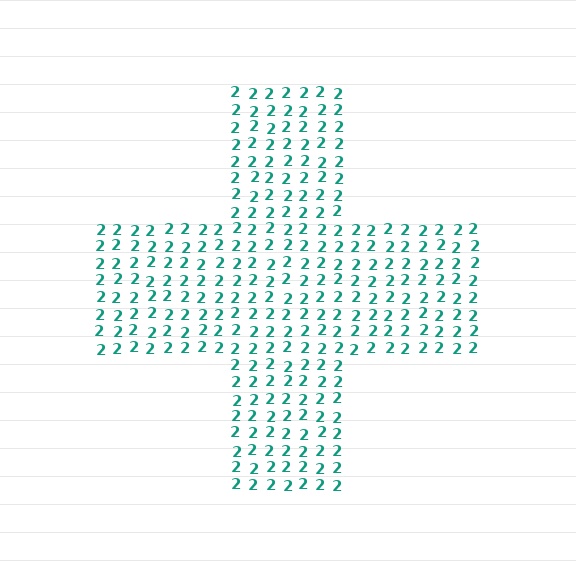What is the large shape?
The large shape is a cross.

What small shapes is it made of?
It is made of small digit 2's.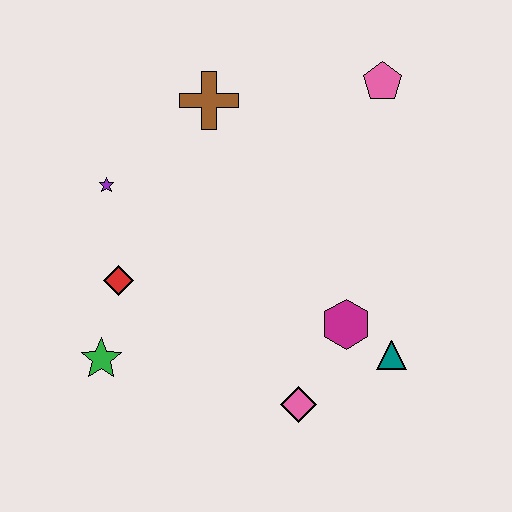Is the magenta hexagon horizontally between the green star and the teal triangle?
Yes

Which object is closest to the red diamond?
The green star is closest to the red diamond.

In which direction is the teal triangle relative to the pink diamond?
The teal triangle is to the right of the pink diamond.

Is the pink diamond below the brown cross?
Yes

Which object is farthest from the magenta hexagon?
The purple star is farthest from the magenta hexagon.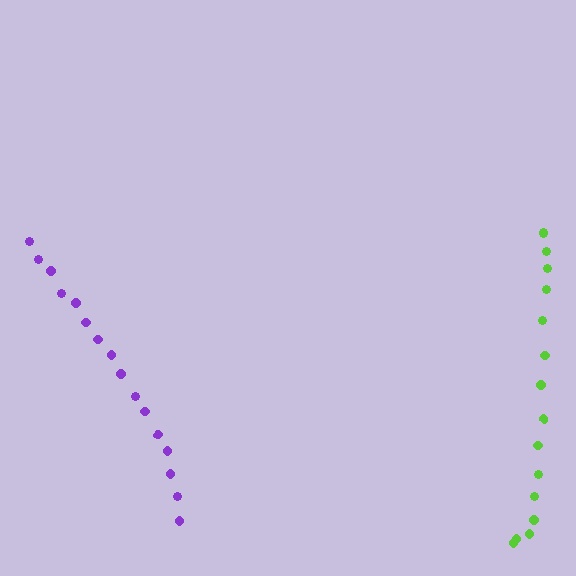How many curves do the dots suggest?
There are 2 distinct paths.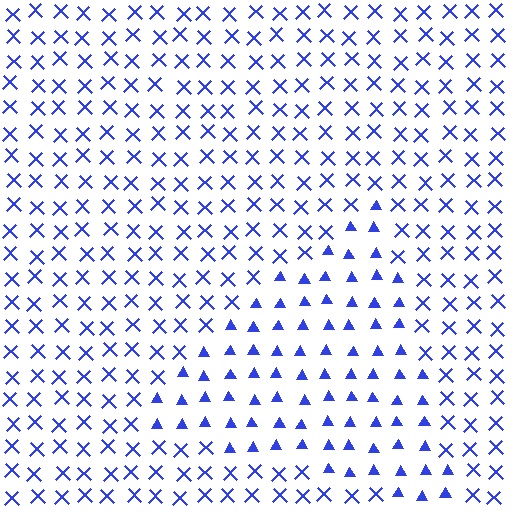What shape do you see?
I see a triangle.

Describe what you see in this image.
The image is filled with small blue elements arranged in a uniform grid. A triangle-shaped region contains triangles, while the surrounding area contains X marks. The boundary is defined purely by the change in element shape.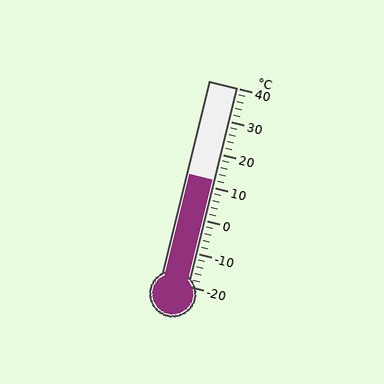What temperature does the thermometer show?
The thermometer shows approximately 12°C.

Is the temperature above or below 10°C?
The temperature is above 10°C.